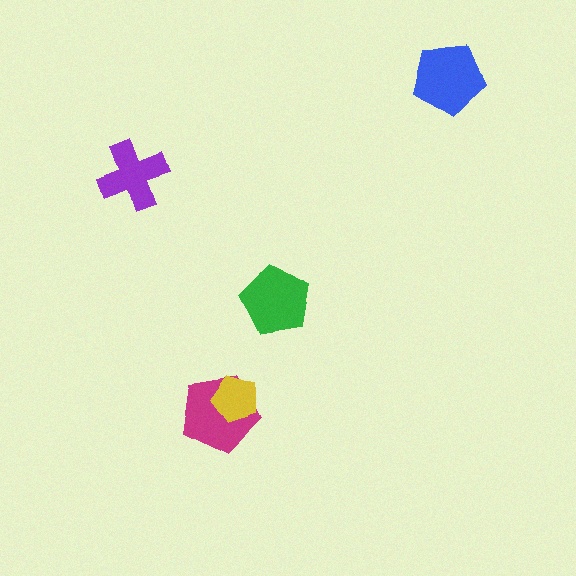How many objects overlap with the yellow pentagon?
1 object overlaps with the yellow pentagon.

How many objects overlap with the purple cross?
0 objects overlap with the purple cross.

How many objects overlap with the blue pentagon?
0 objects overlap with the blue pentagon.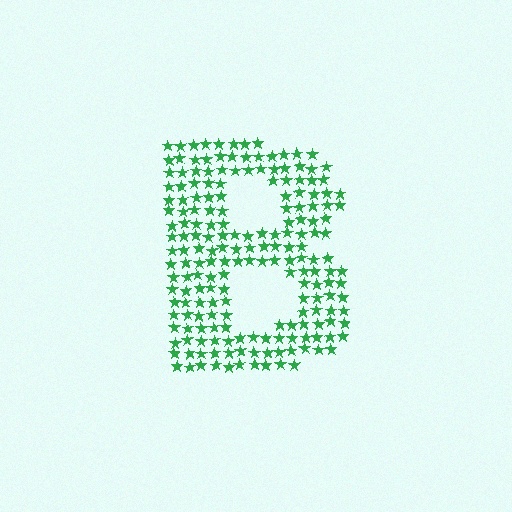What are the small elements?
The small elements are stars.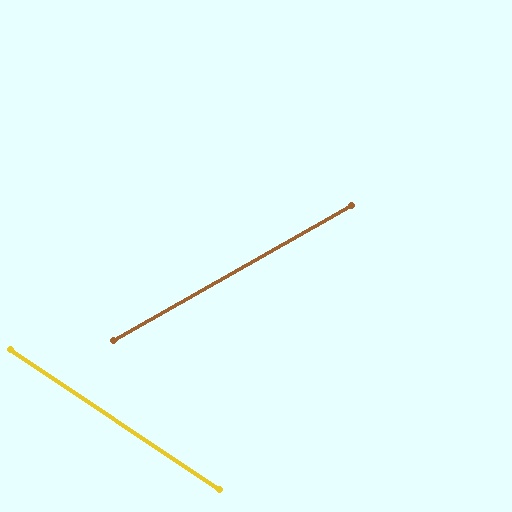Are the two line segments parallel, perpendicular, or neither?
Neither parallel nor perpendicular — they differ by about 64°.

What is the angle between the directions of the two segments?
Approximately 64 degrees.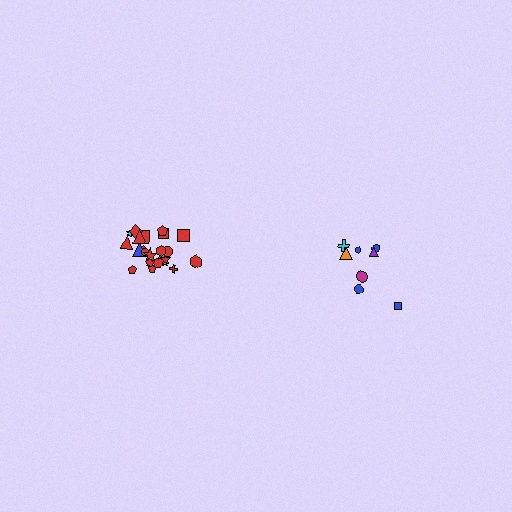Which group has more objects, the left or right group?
The left group.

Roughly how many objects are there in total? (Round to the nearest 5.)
Roughly 35 objects in total.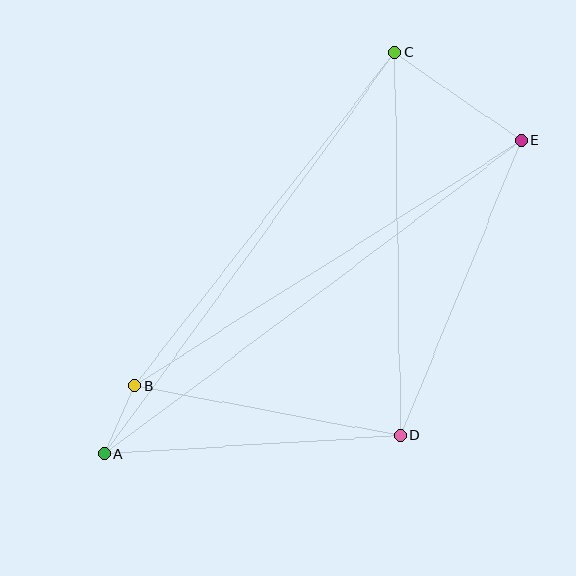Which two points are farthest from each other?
Points A and E are farthest from each other.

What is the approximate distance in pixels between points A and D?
The distance between A and D is approximately 296 pixels.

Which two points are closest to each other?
Points A and B are closest to each other.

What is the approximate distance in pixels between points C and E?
The distance between C and E is approximately 154 pixels.